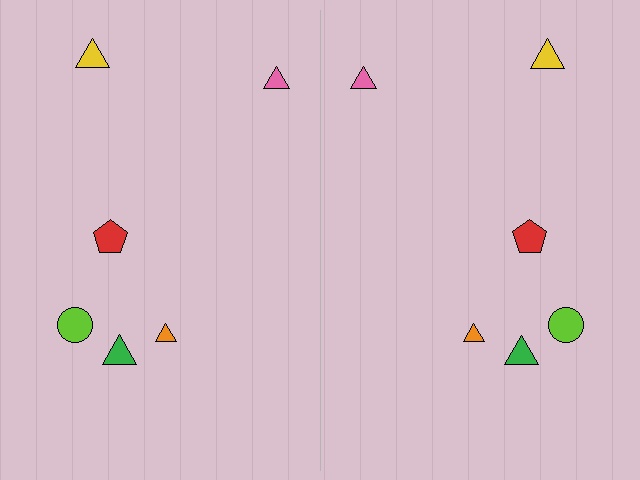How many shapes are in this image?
There are 12 shapes in this image.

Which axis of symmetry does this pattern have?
The pattern has a vertical axis of symmetry running through the center of the image.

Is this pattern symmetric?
Yes, this pattern has bilateral (reflection) symmetry.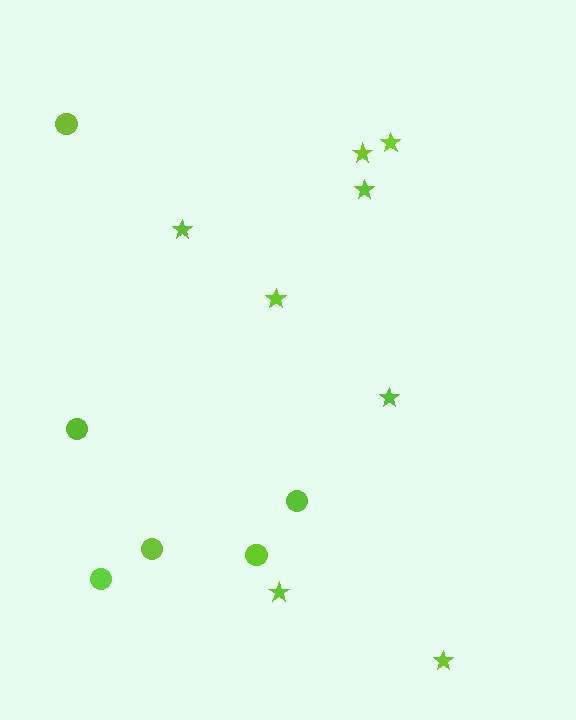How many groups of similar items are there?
There are 2 groups: one group of stars (8) and one group of circles (6).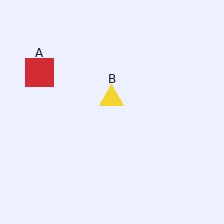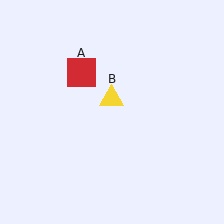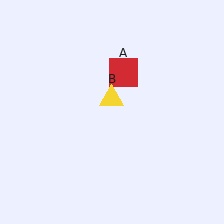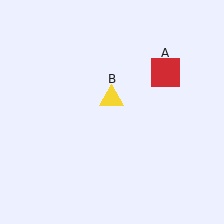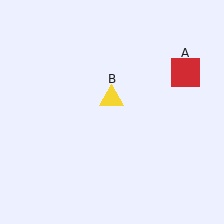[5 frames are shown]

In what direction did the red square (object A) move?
The red square (object A) moved right.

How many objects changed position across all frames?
1 object changed position: red square (object A).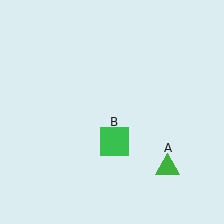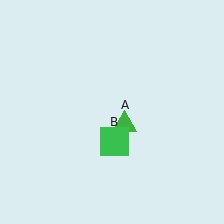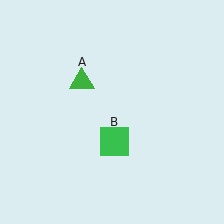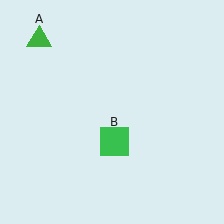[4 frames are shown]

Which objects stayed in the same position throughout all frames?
Green square (object B) remained stationary.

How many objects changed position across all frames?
1 object changed position: green triangle (object A).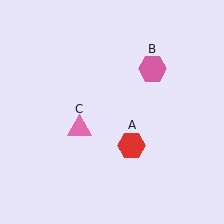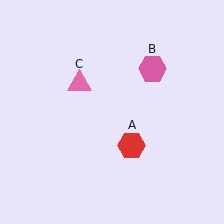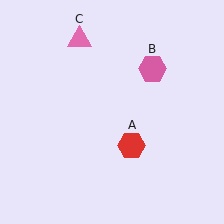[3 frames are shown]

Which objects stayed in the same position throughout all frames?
Red hexagon (object A) and pink hexagon (object B) remained stationary.